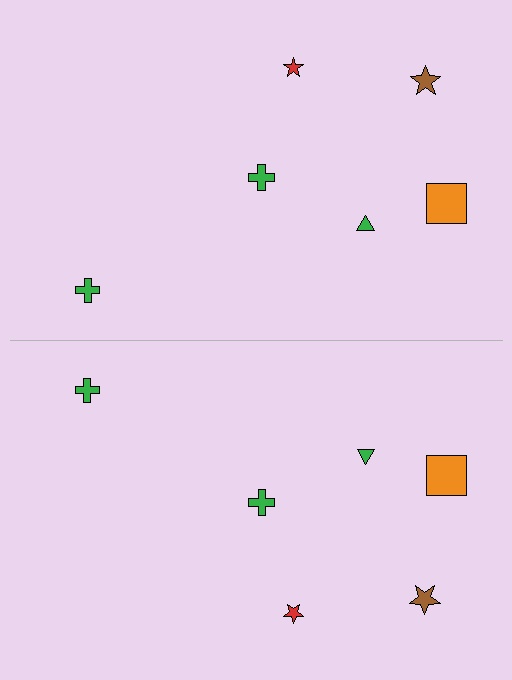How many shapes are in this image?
There are 12 shapes in this image.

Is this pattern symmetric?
Yes, this pattern has bilateral (reflection) symmetry.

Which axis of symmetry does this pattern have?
The pattern has a horizontal axis of symmetry running through the center of the image.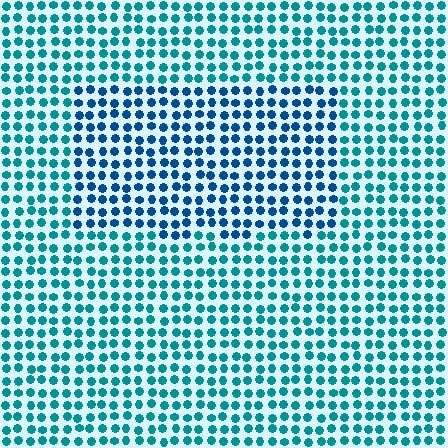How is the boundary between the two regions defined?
The boundary is defined purely by a slight shift in hue (about 30 degrees). Spacing, size, and orientation are identical on both sides.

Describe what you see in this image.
The image is filled with small teal elements in a uniform arrangement. A rectangle-shaped region is visible where the elements are tinted to a slightly different hue, forming a subtle color boundary.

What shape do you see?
I see a rectangle.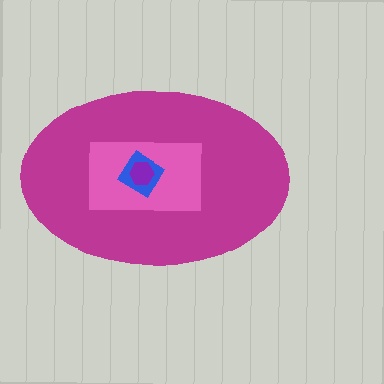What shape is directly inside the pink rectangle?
The blue diamond.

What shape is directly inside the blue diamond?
The purple hexagon.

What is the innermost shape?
The purple hexagon.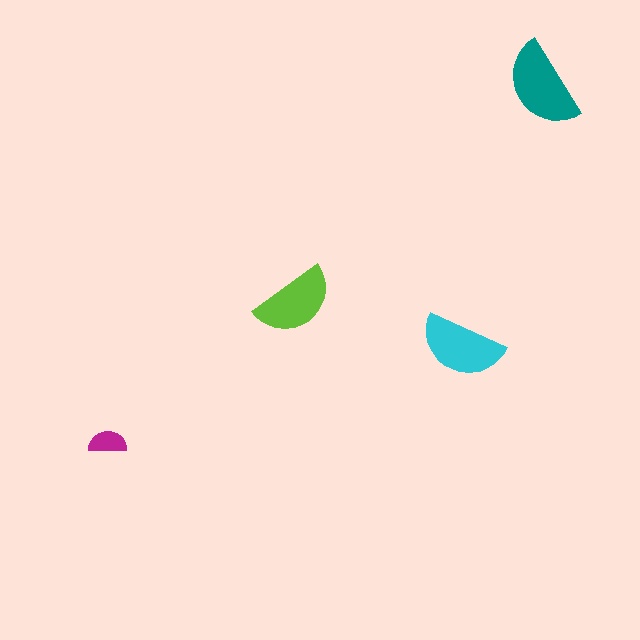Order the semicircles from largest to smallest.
the teal one, the cyan one, the lime one, the magenta one.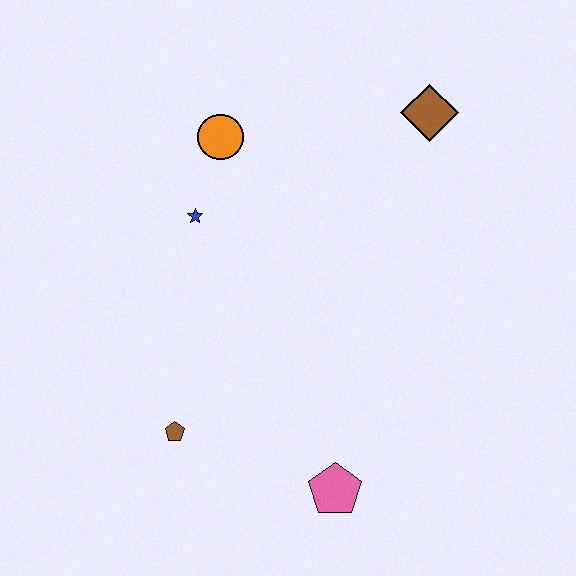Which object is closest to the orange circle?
The blue star is closest to the orange circle.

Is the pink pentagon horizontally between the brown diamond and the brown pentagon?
Yes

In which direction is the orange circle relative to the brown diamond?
The orange circle is to the left of the brown diamond.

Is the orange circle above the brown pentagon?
Yes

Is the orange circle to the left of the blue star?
No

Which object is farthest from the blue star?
The pink pentagon is farthest from the blue star.